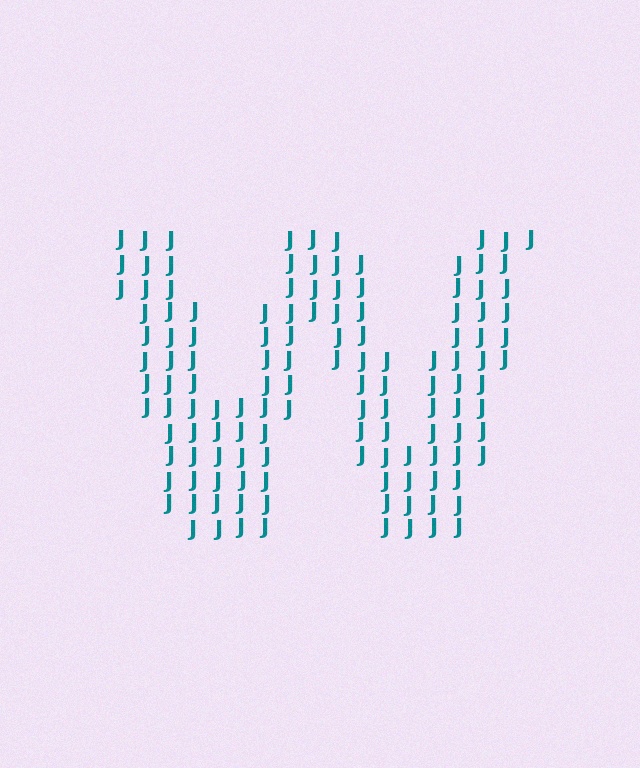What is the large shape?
The large shape is the letter W.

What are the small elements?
The small elements are letter J's.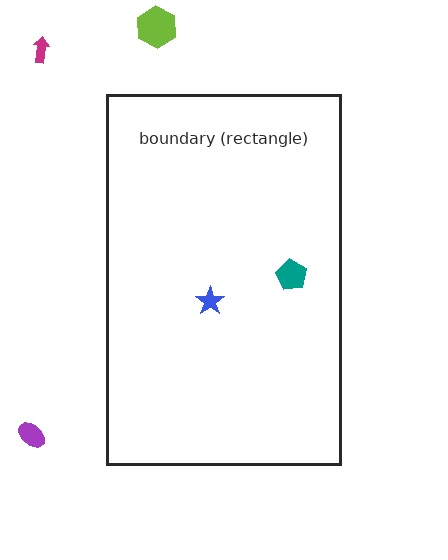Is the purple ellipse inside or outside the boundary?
Outside.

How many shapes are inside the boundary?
2 inside, 3 outside.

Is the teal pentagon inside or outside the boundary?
Inside.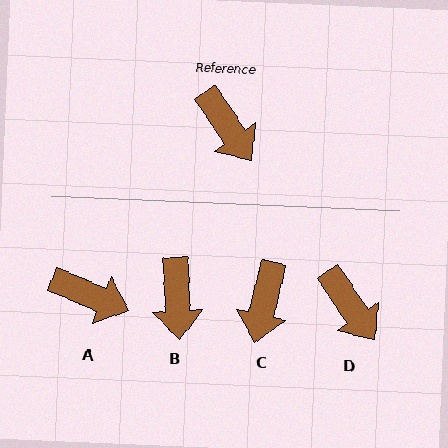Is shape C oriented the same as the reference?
No, it is off by about 48 degrees.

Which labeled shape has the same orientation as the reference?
D.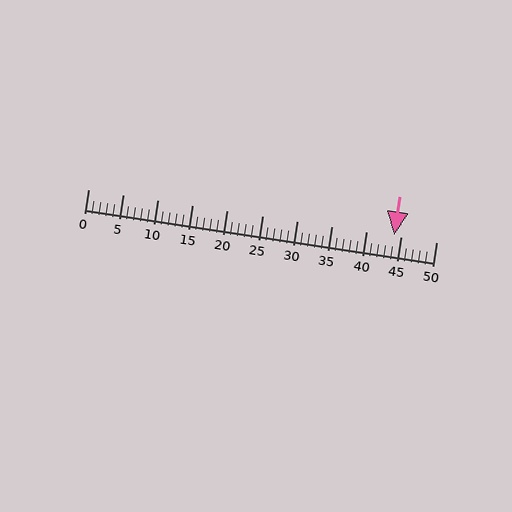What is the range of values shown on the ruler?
The ruler shows values from 0 to 50.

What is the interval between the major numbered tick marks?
The major tick marks are spaced 5 units apart.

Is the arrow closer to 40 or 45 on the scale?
The arrow is closer to 45.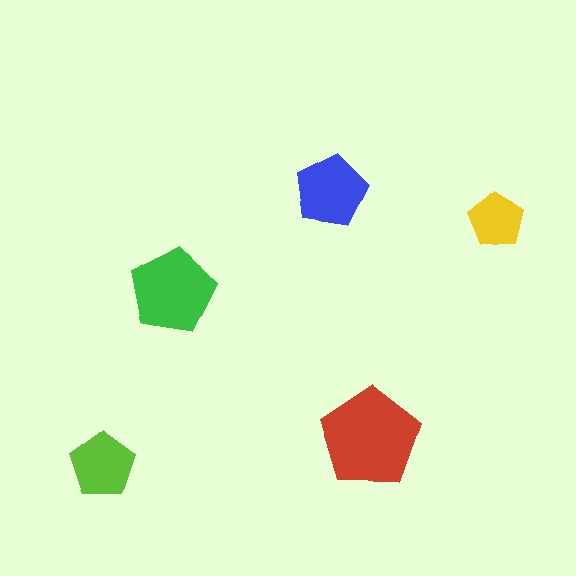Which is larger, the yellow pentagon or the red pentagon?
The red one.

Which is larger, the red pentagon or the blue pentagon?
The red one.